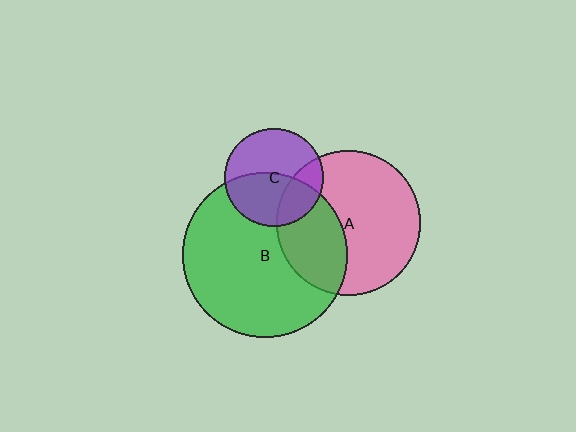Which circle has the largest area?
Circle B (green).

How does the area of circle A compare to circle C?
Approximately 2.2 times.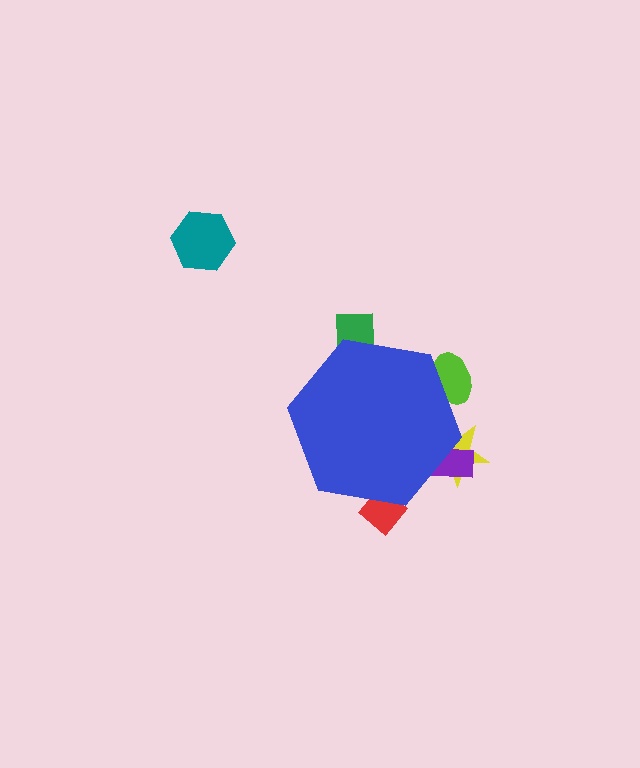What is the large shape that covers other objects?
A blue hexagon.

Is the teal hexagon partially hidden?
No, the teal hexagon is fully visible.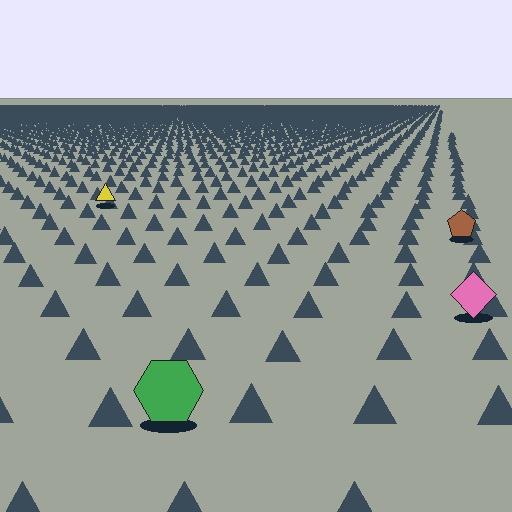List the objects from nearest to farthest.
From nearest to farthest: the green hexagon, the pink diamond, the brown pentagon, the yellow triangle.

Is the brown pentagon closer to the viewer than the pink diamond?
No. The pink diamond is closer — you can tell from the texture gradient: the ground texture is coarser near it.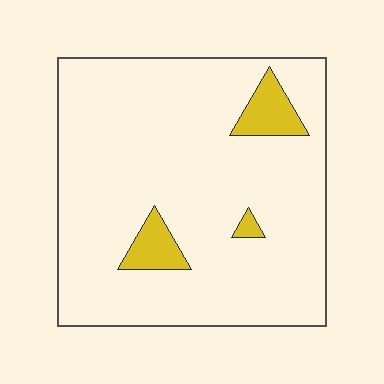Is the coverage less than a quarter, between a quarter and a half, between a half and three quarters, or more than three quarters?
Less than a quarter.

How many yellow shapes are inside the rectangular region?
3.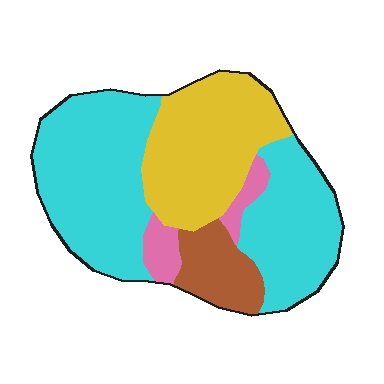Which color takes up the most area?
Cyan, at roughly 55%.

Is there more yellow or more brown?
Yellow.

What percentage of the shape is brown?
Brown takes up about one tenth (1/10) of the shape.